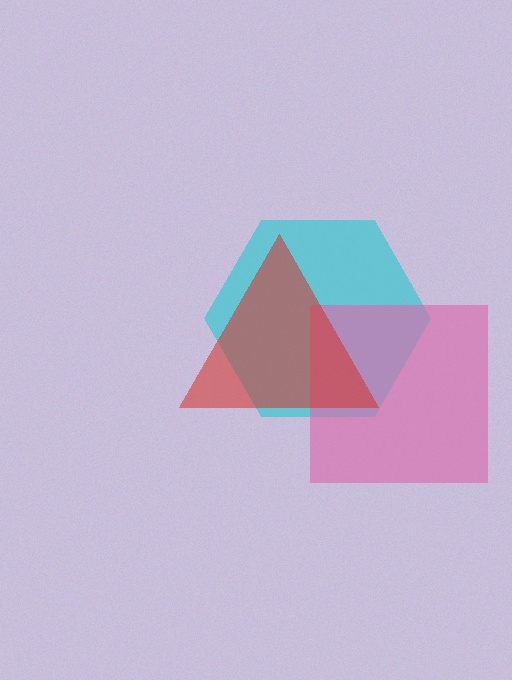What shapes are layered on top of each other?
The layered shapes are: a cyan hexagon, a pink square, a red triangle.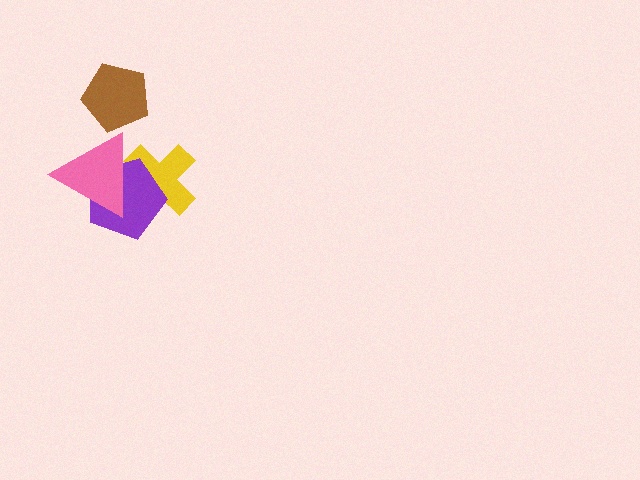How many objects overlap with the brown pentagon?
0 objects overlap with the brown pentagon.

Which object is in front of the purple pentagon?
The pink triangle is in front of the purple pentagon.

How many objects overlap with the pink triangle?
2 objects overlap with the pink triangle.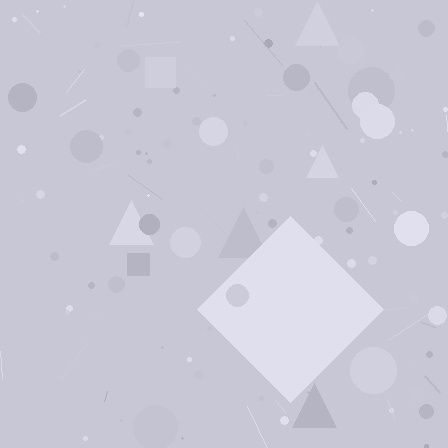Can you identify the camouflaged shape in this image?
The camouflaged shape is a diamond.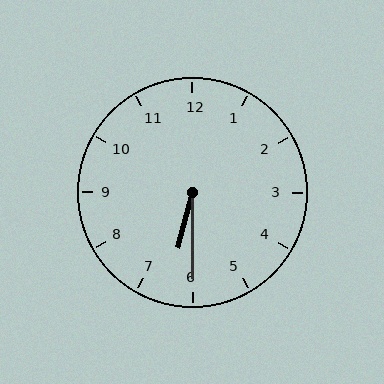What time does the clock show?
6:30.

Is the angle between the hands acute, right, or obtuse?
It is acute.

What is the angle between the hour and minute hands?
Approximately 15 degrees.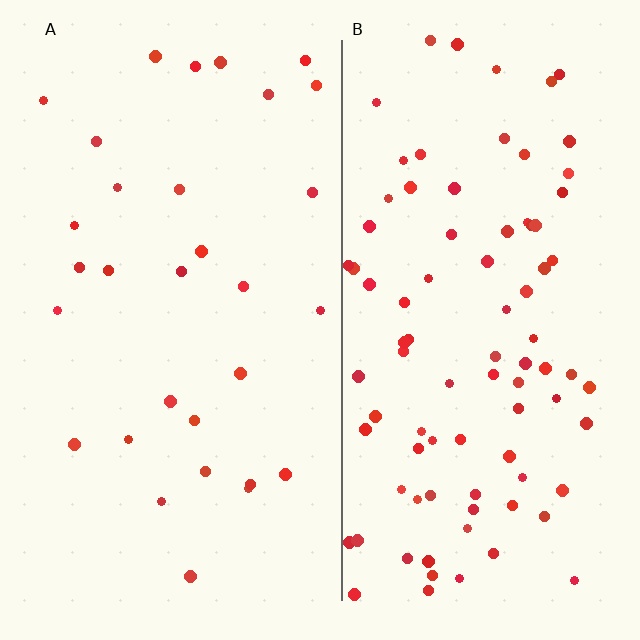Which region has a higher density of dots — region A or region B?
B (the right).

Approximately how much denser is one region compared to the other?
Approximately 2.9× — region B over region A.